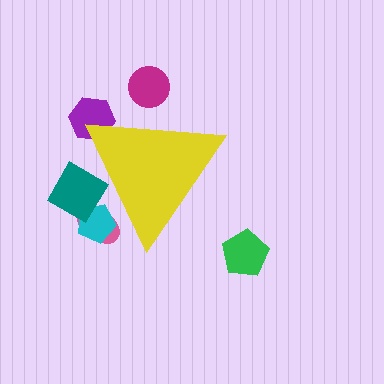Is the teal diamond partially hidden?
Yes, the teal diamond is partially hidden behind the yellow triangle.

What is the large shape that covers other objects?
A yellow triangle.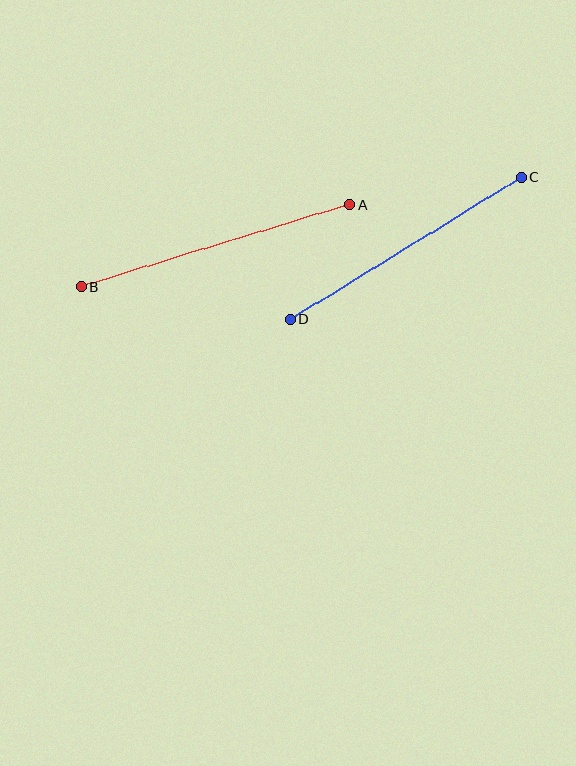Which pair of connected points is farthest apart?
Points A and B are farthest apart.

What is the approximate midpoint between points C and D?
The midpoint is at approximately (406, 248) pixels.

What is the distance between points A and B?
The distance is approximately 281 pixels.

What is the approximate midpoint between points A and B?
The midpoint is at approximately (215, 246) pixels.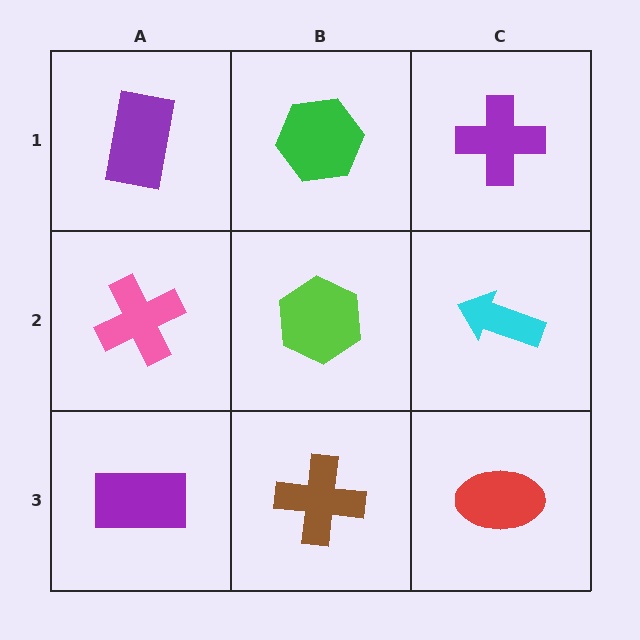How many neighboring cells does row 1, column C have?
2.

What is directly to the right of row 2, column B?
A cyan arrow.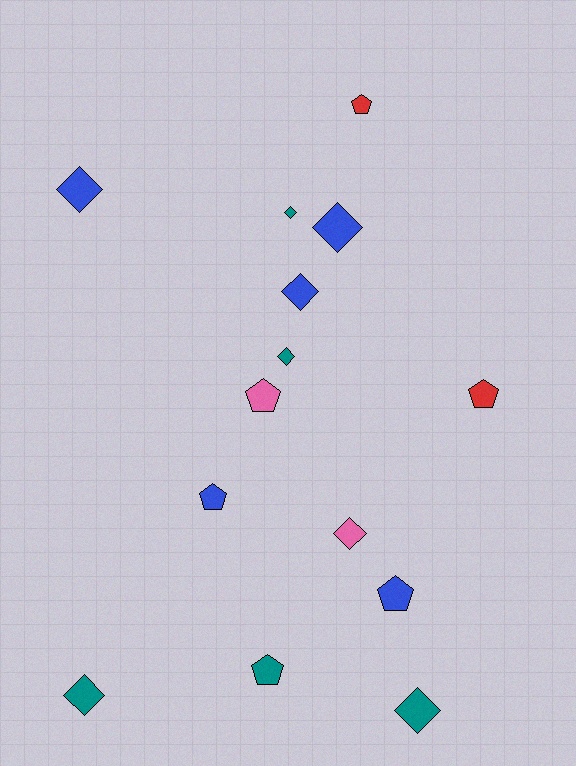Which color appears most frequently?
Teal, with 5 objects.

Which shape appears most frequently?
Diamond, with 8 objects.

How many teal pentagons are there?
There is 1 teal pentagon.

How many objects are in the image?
There are 14 objects.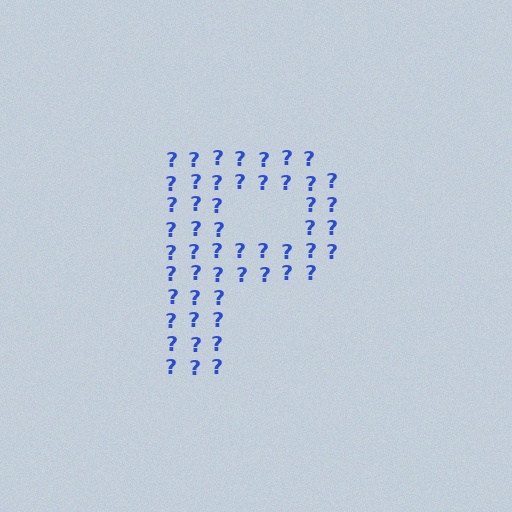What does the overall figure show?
The overall figure shows the letter P.